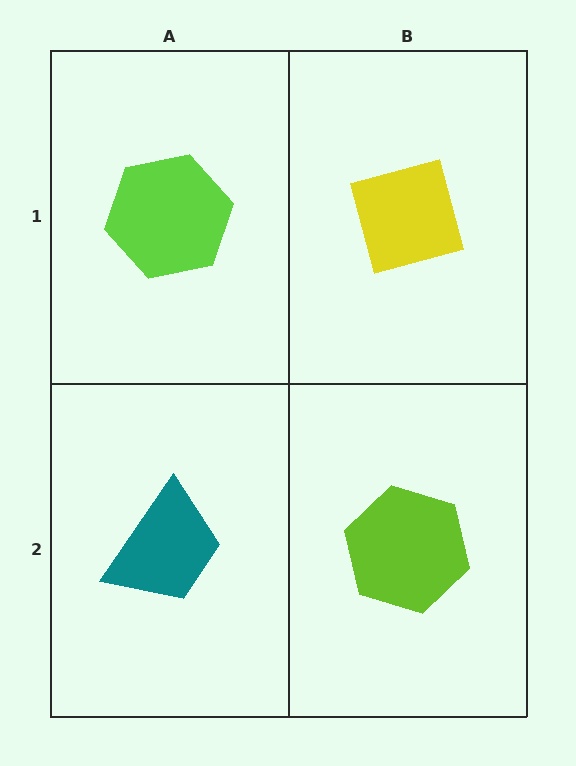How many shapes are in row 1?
2 shapes.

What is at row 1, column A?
A lime hexagon.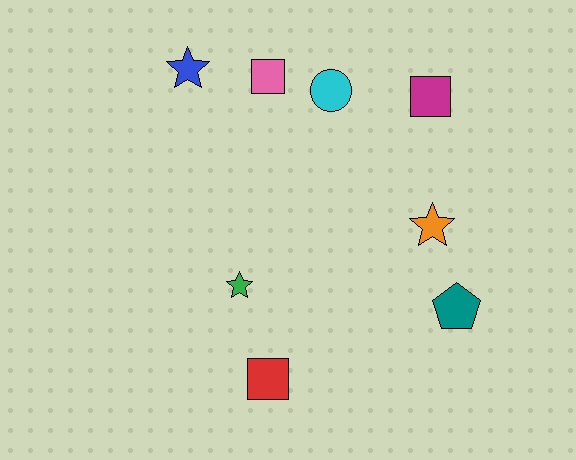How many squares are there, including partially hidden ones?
There are 3 squares.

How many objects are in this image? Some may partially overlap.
There are 8 objects.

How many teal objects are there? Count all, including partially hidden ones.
There is 1 teal object.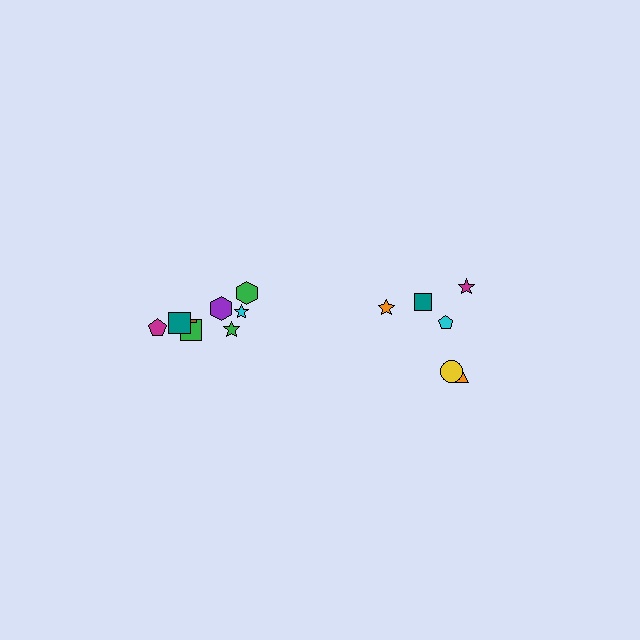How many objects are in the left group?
There are 8 objects.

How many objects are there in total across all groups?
There are 14 objects.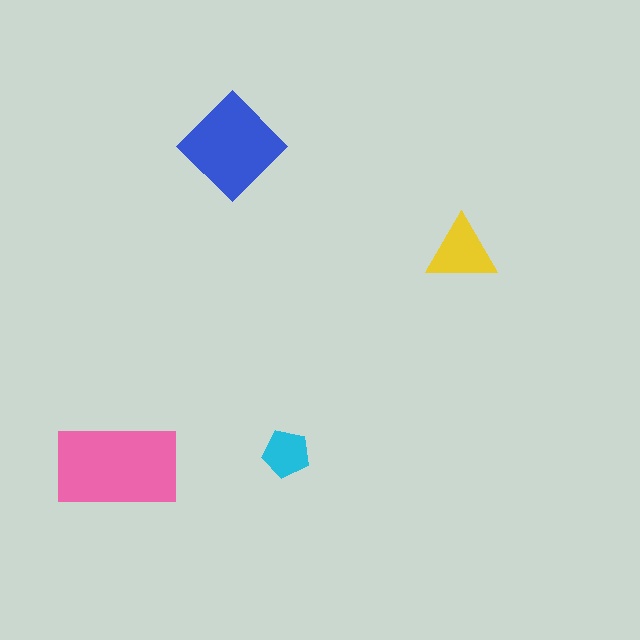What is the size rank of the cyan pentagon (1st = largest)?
4th.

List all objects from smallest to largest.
The cyan pentagon, the yellow triangle, the blue diamond, the pink rectangle.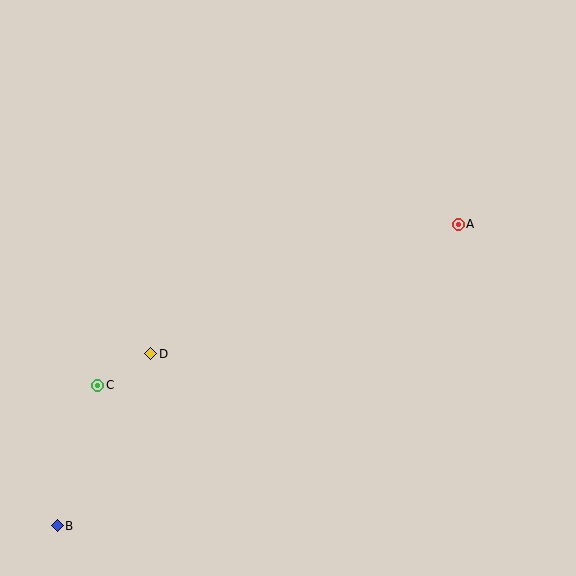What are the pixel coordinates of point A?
Point A is at (458, 224).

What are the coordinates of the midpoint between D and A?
The midpoint between D and A is at (304, 289).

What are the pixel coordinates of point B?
Point B is at (57, 526).